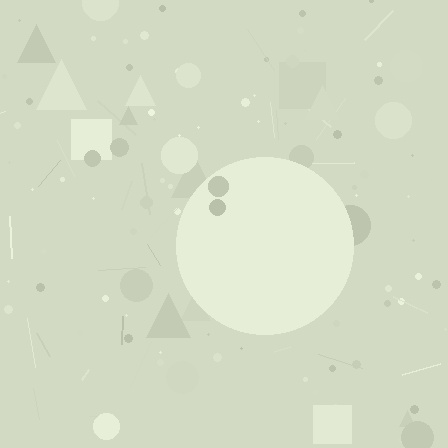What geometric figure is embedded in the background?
A circle is embedded in the background.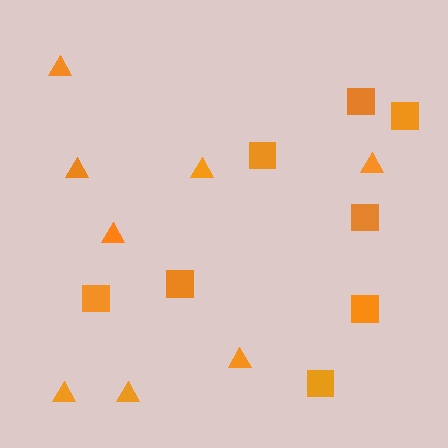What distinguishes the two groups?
There are 2 groups: one group of triangles (8) and one group of squares (8).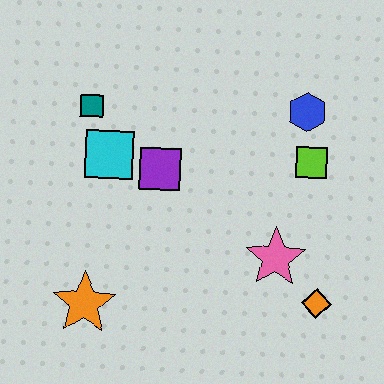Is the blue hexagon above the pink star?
Yes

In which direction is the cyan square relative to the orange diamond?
The cyan square is to the left of the orange diamond.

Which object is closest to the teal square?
The cyan square is closest to the teal square.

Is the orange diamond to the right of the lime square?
Yes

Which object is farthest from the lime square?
The orange star is farthest from the lime square.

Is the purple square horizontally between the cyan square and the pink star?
Yes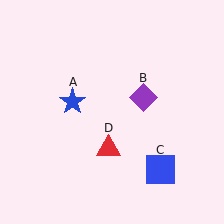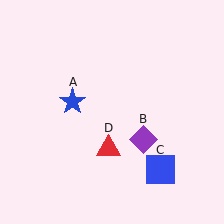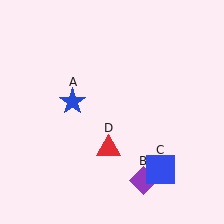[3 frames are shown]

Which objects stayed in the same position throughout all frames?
Blue star (object A) and blue square (object C) and red triangle (object D) remained stationary.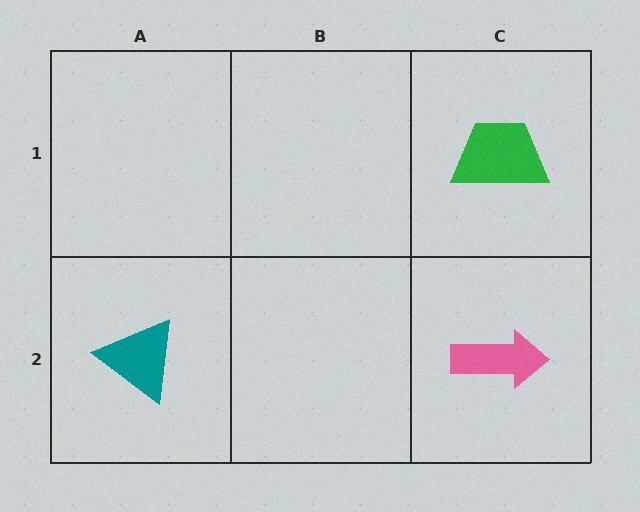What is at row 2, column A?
A teal triangle.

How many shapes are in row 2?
2 shapes.